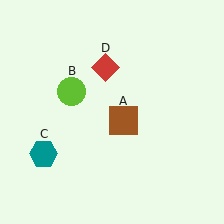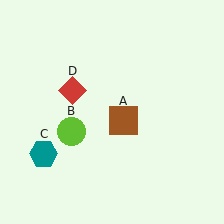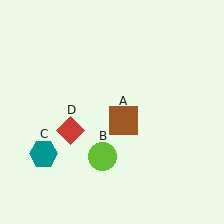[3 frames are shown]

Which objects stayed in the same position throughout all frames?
Brown square (object A) and teal hexagon (object C) remained stationary.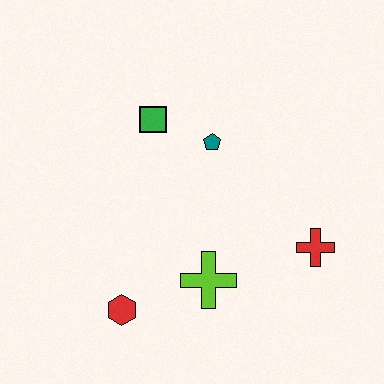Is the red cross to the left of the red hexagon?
No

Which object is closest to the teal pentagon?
The green square is closest to the teal pentagon.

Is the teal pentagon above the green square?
No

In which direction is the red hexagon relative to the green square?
The red hexagon is below the green square.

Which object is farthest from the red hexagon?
The red cross is farthest from the red hexagon.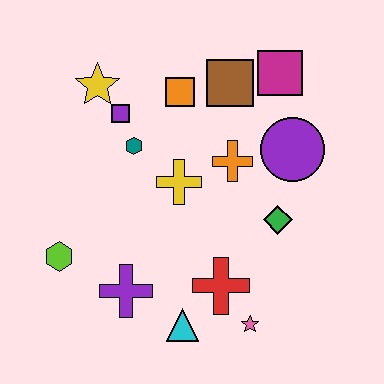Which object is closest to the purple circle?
The orange cross is closest to the purple circle.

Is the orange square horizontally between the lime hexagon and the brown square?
Yes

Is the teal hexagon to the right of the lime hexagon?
Yes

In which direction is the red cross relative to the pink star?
The red cross is above the pink star.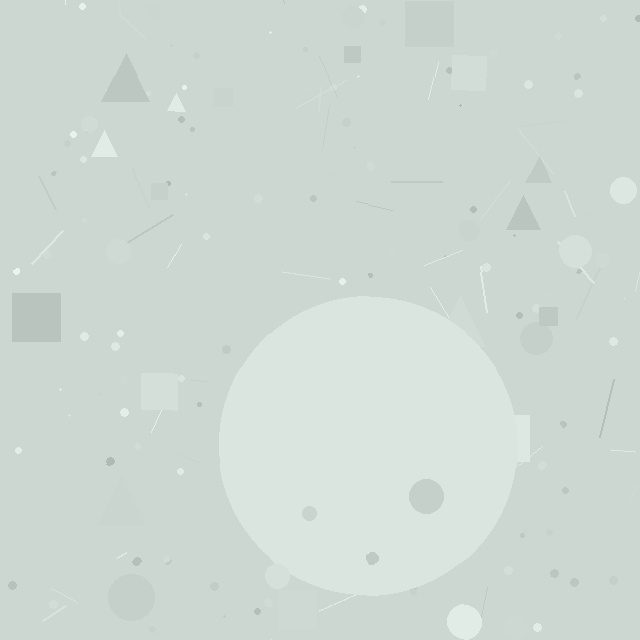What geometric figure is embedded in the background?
A circle is embedded in the background.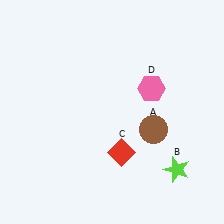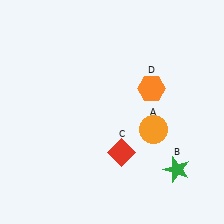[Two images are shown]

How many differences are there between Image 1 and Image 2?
There are 3 differences between the two images.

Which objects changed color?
A changed from brown to orange. B changed from lime to green. D changed from pink to orange.